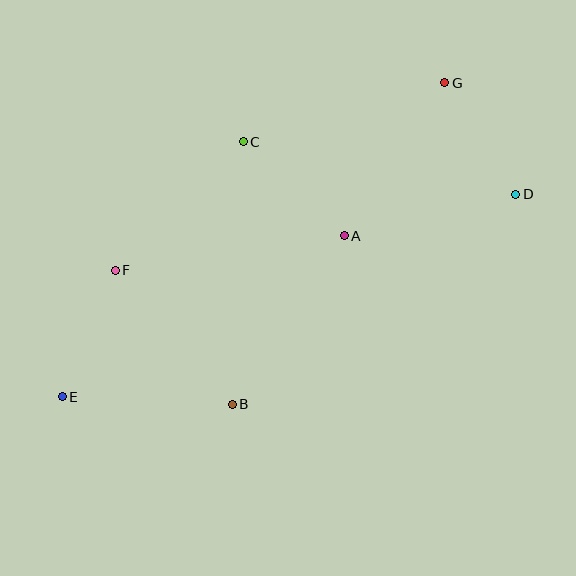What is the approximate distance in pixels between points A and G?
The distance between A and G is approximately 183 pixels.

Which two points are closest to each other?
Points D and G are closest to each other.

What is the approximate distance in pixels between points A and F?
The distance between A and F is approximately 232 pixels.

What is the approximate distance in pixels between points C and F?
The distance between C and F is approximately 181 pixels.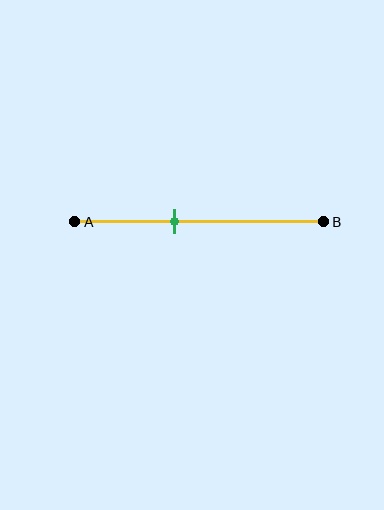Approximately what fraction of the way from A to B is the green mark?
The green mark is approximately 40% of the way from A to B.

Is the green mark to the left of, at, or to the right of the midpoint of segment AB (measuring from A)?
The green mark is to the left of the midpoint of segment AB.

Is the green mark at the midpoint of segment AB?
No, the mark is at about 40% from A, not at the 50% midpoint.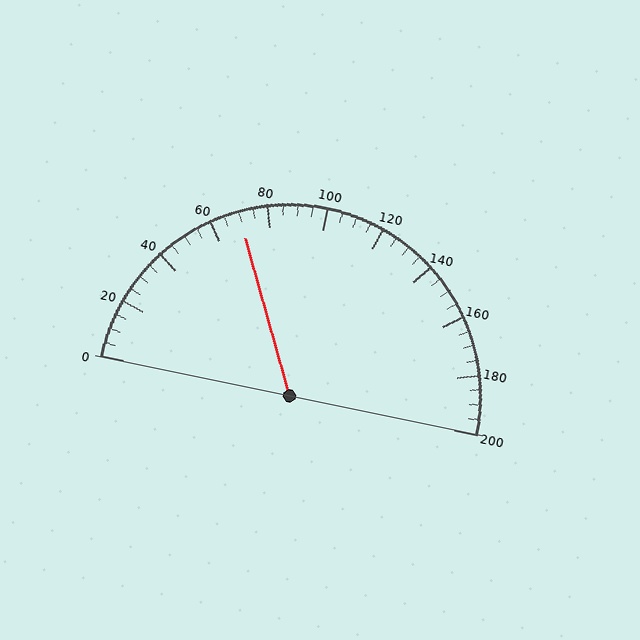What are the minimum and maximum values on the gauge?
The gauge ranges from 0 to 200.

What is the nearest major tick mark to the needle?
The nearest major tick mark is 80.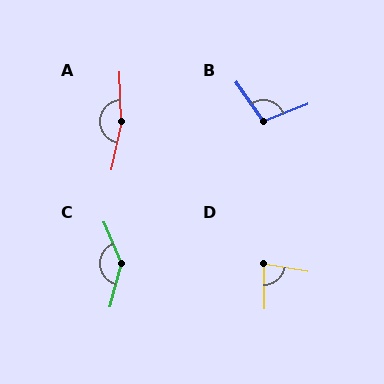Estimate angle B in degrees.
Approximately 104 degrees.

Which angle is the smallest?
D, at approximately 80 degrees.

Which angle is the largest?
A, at approximately 166 degrees.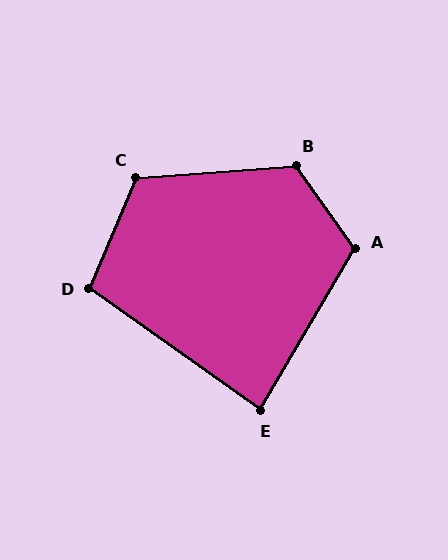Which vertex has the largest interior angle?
B, at approximately 121 degrees.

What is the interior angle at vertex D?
Approximately 103 degrees (obtuse).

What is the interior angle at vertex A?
Approximately 114 degrees (obtuse).